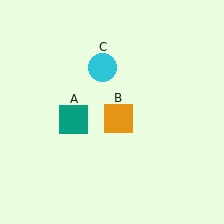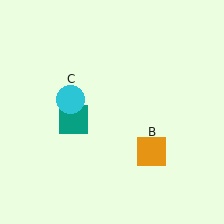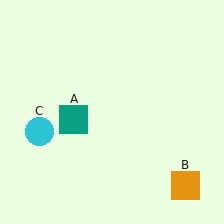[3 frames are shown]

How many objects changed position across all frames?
2 objects changed position: orange square (object B), cyan circle (object C).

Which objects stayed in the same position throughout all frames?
Teal square (object A) remained stationary.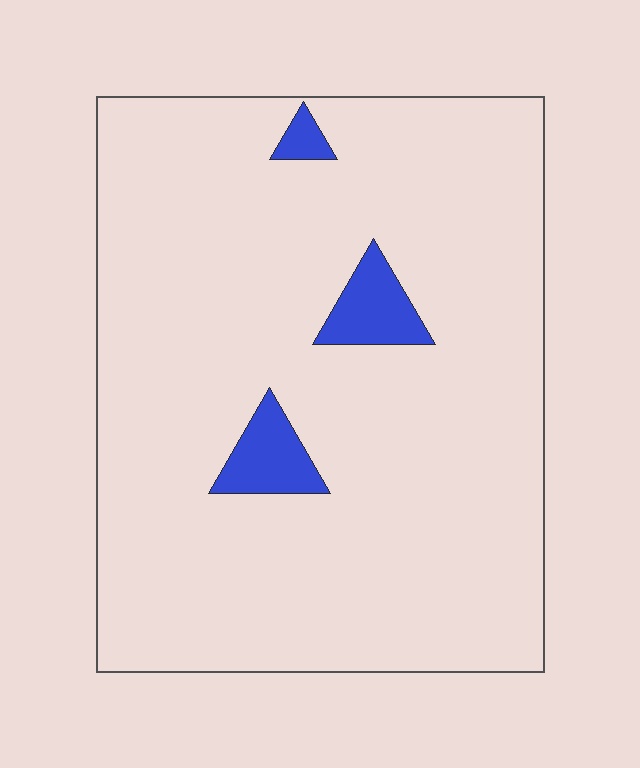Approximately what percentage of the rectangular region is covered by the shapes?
Approximately 5%.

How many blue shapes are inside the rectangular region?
3.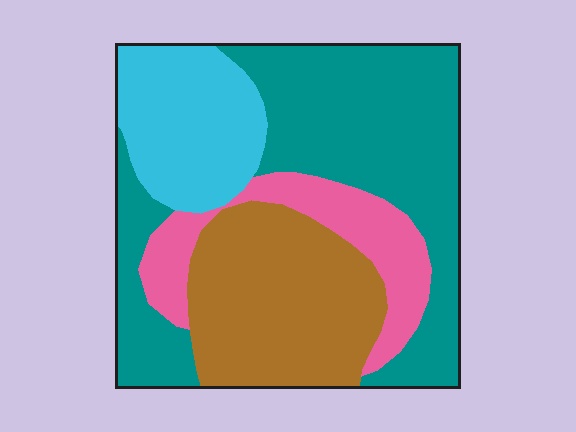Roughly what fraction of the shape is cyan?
Cyan covers roughly 15% of the shape.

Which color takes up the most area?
Teal, at roughly 40%.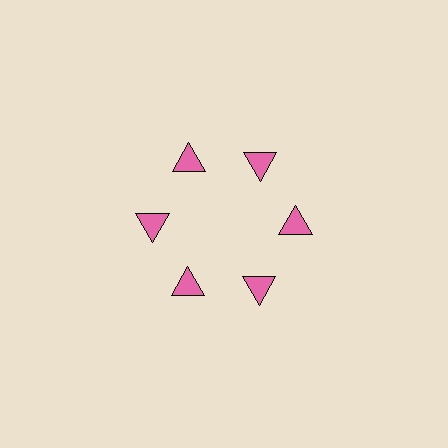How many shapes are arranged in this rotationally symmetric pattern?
There are 6 shapes, arranged in 6 groups of 1.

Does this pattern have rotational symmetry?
Yes, this pattern has 6-fold rotational symmetry. It looks the same after rotating 60 degrees around the center.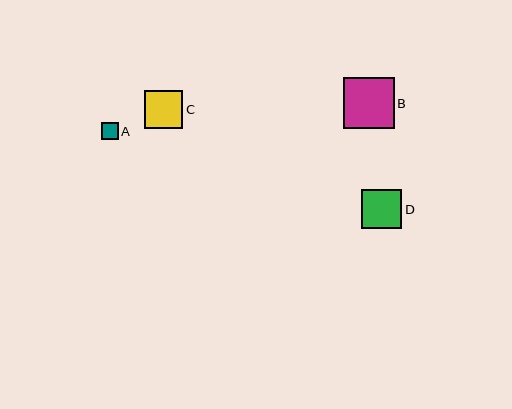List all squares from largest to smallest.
From largest to smallest: B, D, C, A.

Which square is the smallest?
Square A is the smallest with a size of approximately 17 pixels.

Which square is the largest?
Square B is the largest with a size of approximately 51 pixels.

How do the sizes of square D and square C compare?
Square D and square C are approximately the same size.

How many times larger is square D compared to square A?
Square D is approximately 2.4 times the size of square A.